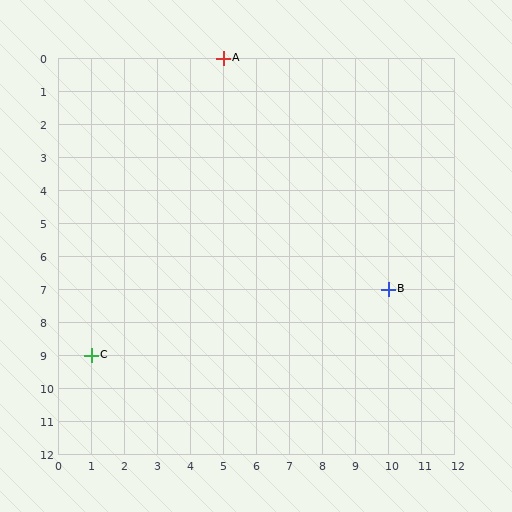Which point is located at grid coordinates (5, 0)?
Point A is at (5, 0).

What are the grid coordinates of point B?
Point B is at grid coordinates (10, 7).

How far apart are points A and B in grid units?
Points A and B are 5 columns and 7 rows apart (about 8.6 grid units diagonally).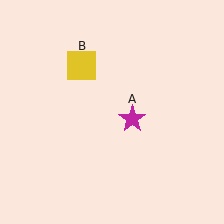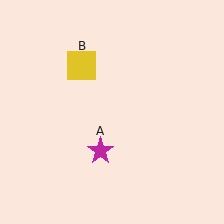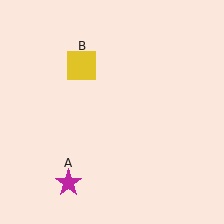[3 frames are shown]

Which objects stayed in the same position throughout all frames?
Yellow square (object B) remained stationary.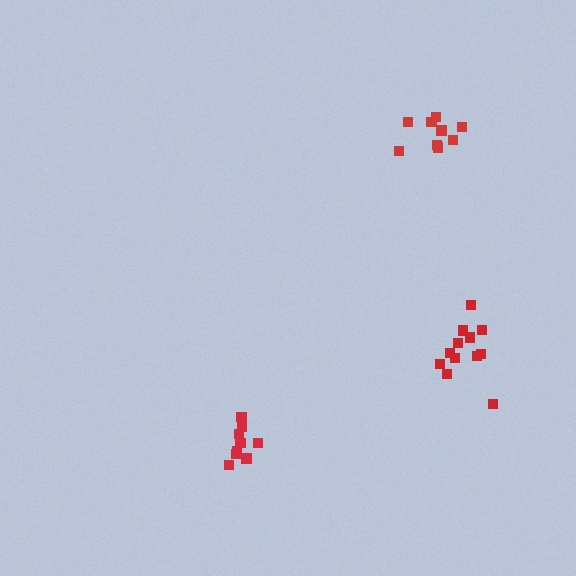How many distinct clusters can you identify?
There are 3 distinct clusters.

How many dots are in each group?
Group 1: 10 dots, Group 2: 9 dots, Group 3: 12 dots (31 total).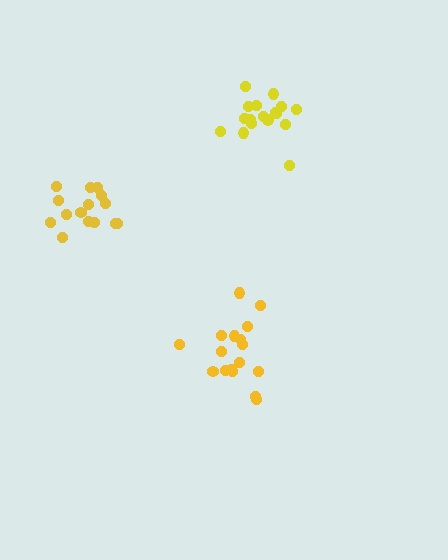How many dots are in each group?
Group 1: 17 dots, Group 2: 17 dots, Group 3: 15 dots (49 total).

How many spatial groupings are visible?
There are 3 spatial groupings.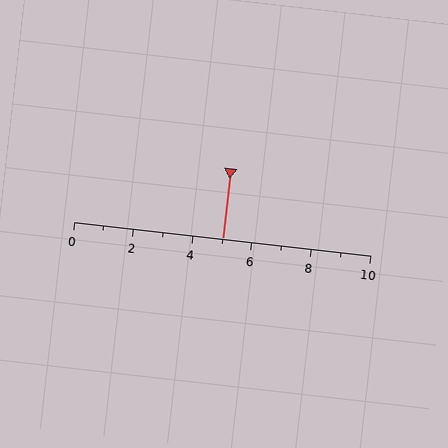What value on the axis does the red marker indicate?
The marker indicates approximately 5.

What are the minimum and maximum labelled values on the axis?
The axis runs from 0 to 10.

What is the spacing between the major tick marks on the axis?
The major ticks are spaced 2 apart.